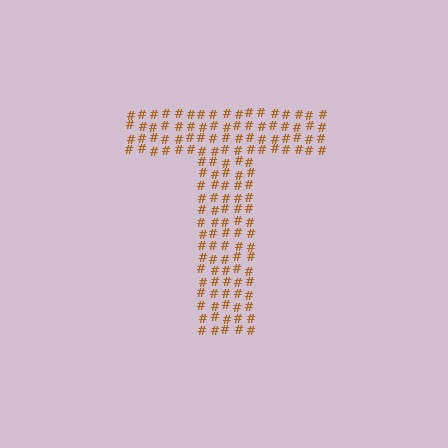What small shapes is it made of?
It is made of small hash symbols.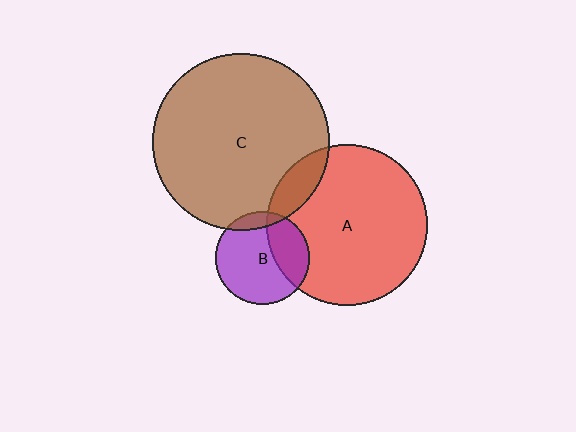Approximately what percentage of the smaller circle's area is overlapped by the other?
Approximately 10%.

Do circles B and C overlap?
Yes.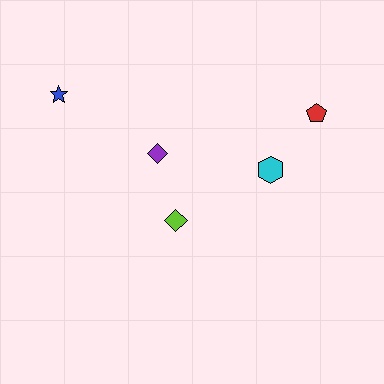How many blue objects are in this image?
There is 1 blue object.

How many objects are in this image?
There are 5 objects.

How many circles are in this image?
There are no circles.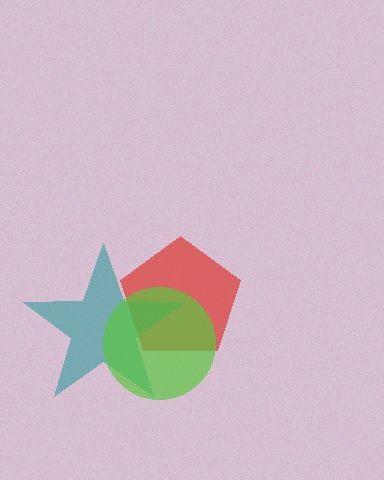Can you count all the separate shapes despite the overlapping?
Yes, there are 3 separate shapes.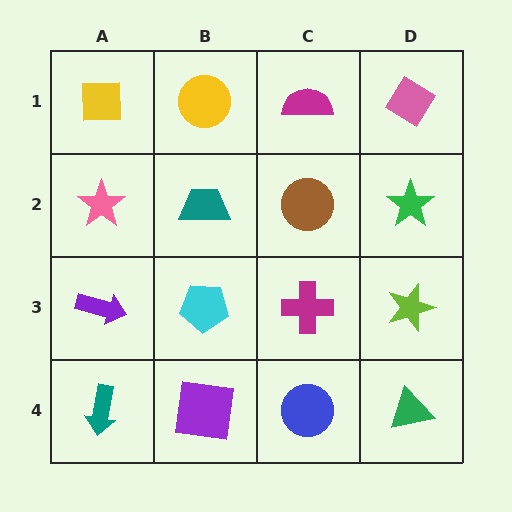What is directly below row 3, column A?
A teal arrow.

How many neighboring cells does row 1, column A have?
2.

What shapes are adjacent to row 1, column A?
A pink star (row 2, column A), a yellow circle (row 1, column B).